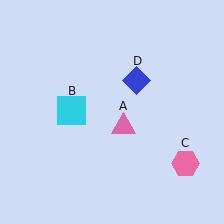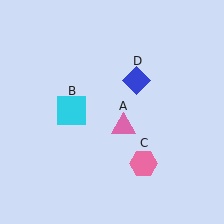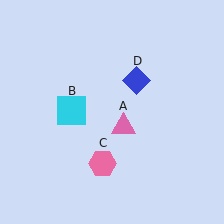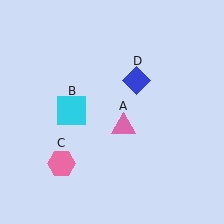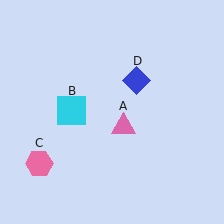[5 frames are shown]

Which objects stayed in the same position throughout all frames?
Pink triangle (object A) and cyan square (object B) and blue diamond (object D) remained stationary.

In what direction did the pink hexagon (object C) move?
The pink hexagon (object C) moved left.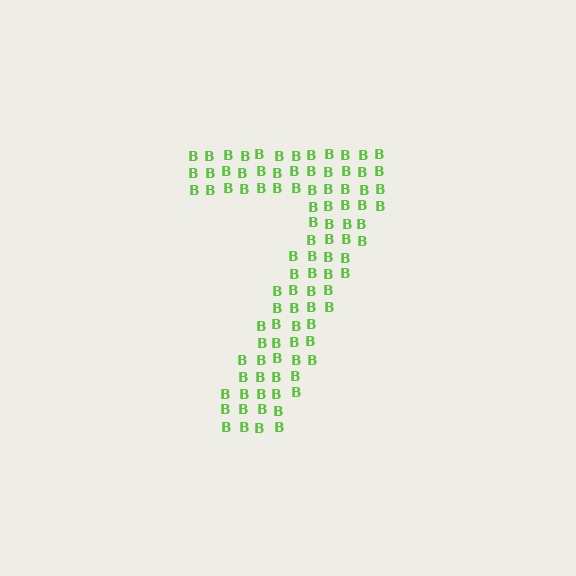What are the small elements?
The small elements are letter B's.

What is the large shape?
The large shape is the digit 7.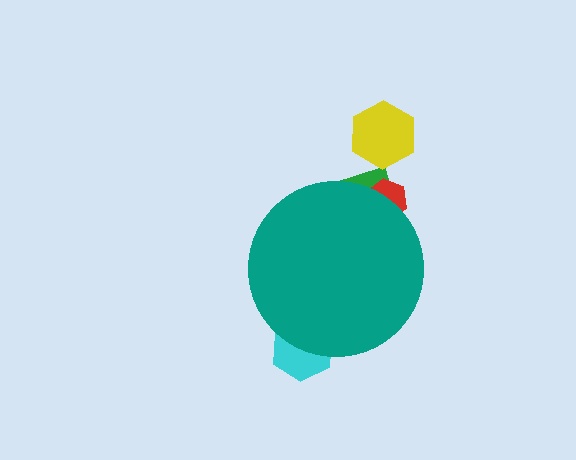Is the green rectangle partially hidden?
Yes, the green rectangle is partially hidden behind the teal circle.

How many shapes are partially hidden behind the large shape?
3 shapes are partially hidden.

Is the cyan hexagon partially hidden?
Yes, the cyan hexagon is partially hidden behind the teal circle.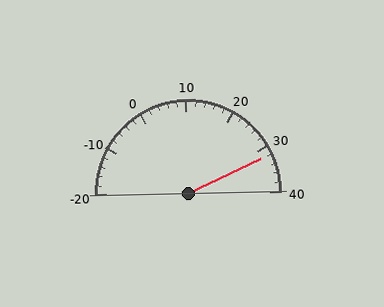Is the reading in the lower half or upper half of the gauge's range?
The reading is in the upper half of the range (-20 to 40).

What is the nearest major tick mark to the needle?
The nearest major tick mark is 30.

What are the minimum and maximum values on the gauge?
The gauge ranges from -20 to 40.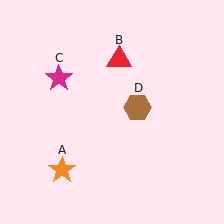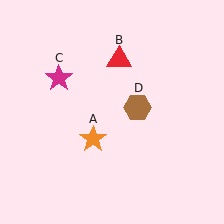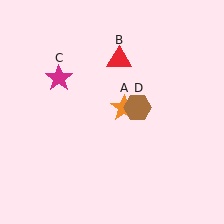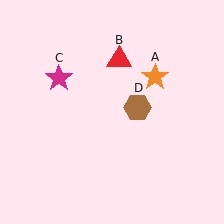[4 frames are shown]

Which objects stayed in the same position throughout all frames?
Red triangle (object B) and magenta star (object C) and brown hexagon (object D) remained stationary.